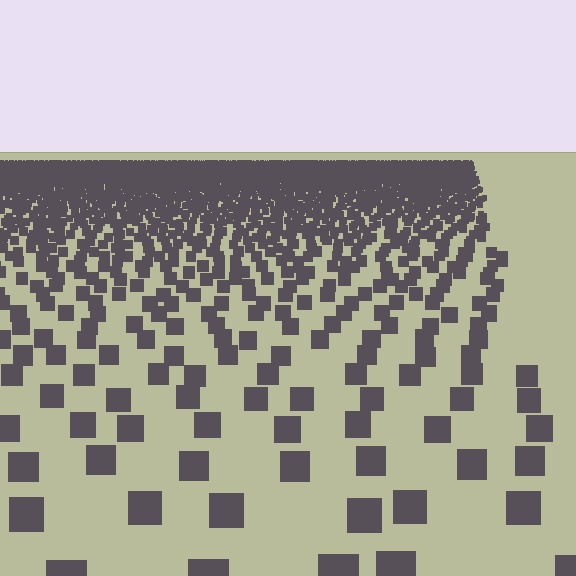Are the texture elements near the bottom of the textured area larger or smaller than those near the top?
Larger. Near the bottom, elements are closer to the viewer and appear at a bigger on-screen size.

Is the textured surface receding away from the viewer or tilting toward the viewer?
The surface is receding away from the viewer. Texture elements get smaller and denser toward the top.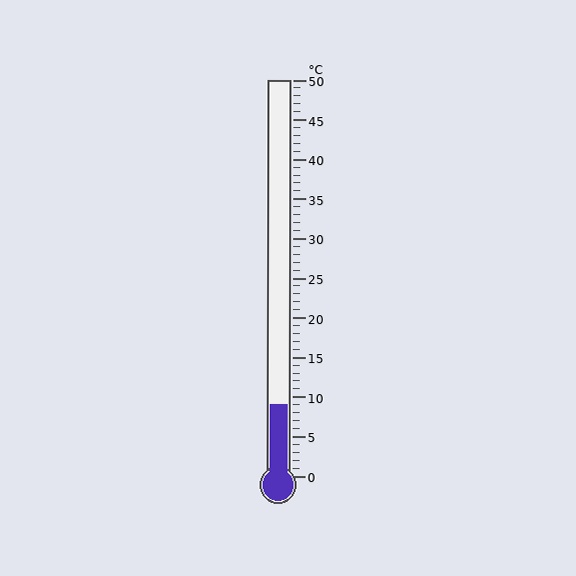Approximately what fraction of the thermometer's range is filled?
The thermometer is filled to approximately 20% of its range.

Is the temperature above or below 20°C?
The temperature is below 20°C.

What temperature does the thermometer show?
The thermometer shows approximately 9°C.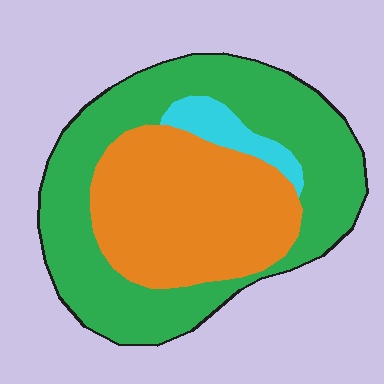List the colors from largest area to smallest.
From largest to smallest: green, orange, cyan.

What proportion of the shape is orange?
Orange takes up about three eighths (3/8) of the shape.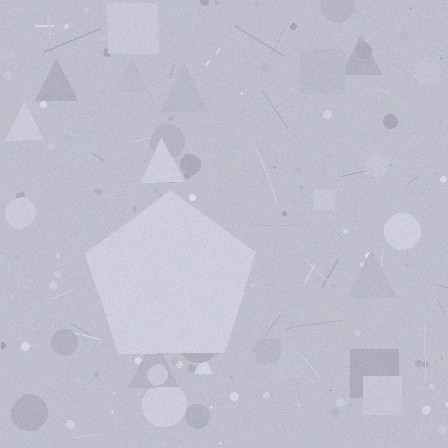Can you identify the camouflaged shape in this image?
The camouflaged shape is a pentagon.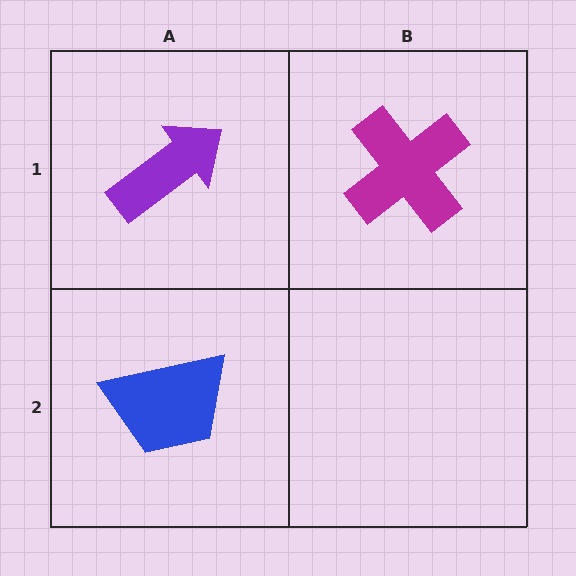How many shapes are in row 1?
2 shapes.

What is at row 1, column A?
A purple arrow.